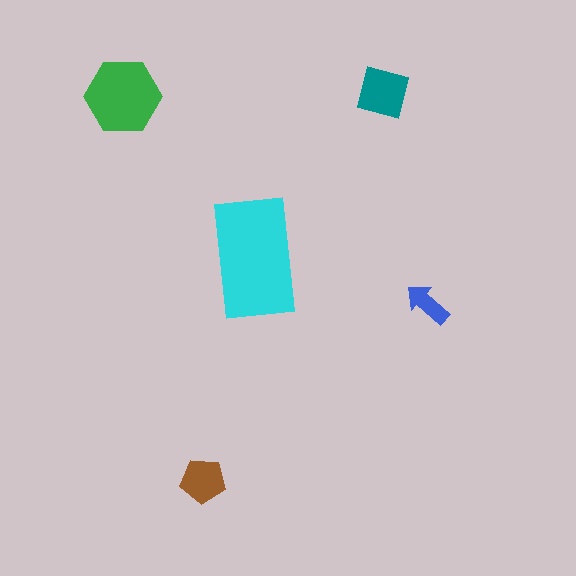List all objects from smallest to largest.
The blue arrow, the brown pentagon, the teal square, the green hexagon, the cyan rectangle.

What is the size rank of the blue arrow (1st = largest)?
5th.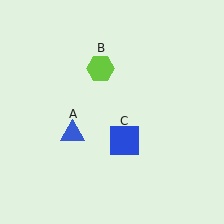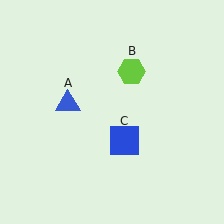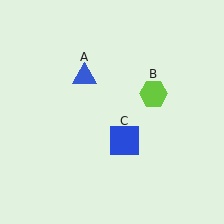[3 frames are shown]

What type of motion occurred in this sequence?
The blue triangle (object A), lime hexagon (object B) rotated clockwise around the center of the scene.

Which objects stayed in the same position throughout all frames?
Blue square (object C) remained stationary.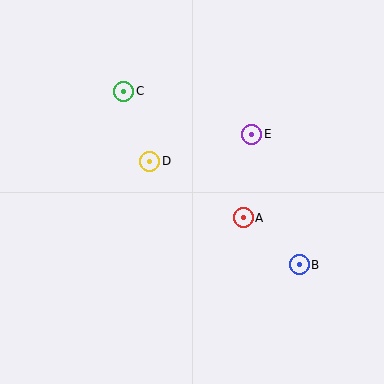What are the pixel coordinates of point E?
Point E is at (252, 134).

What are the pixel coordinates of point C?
Point C is at (124, 91).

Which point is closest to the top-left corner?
Point C is closest to the top-left corner.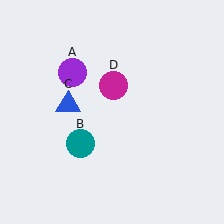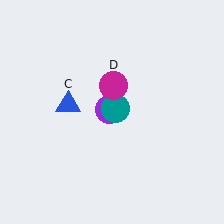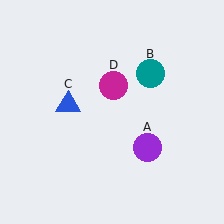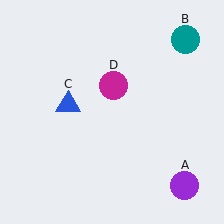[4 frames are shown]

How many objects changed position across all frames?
2 objects changed position: purple circle (object A), teal circle (object B).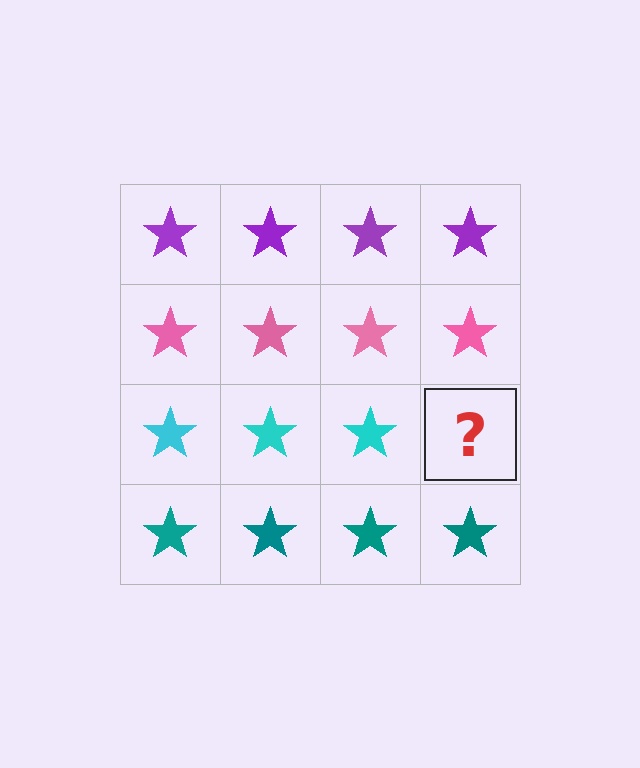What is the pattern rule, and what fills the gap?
The rule is that each row has a consistent color. The gap should be filled with a cyan star.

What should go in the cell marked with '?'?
The missing cell should contain a cyan star.